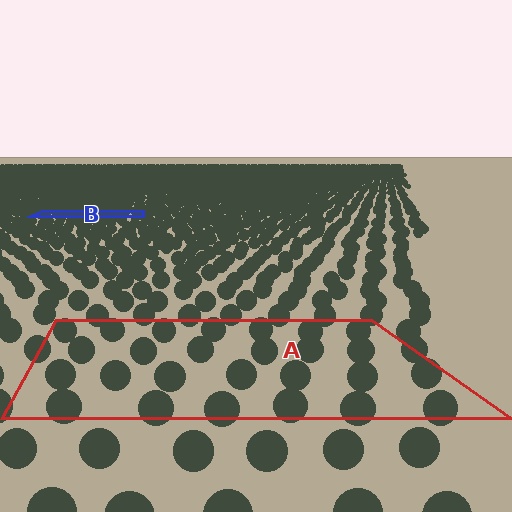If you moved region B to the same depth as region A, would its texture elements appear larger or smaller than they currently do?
They would appear larger. At a closer depth, the same texture elements are projected at a bigger on-screen size.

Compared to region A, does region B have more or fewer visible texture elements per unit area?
Region B has more texture elements per unit area — they are packed more densely because it is farther away.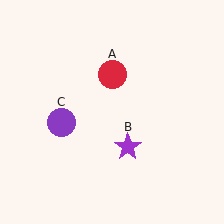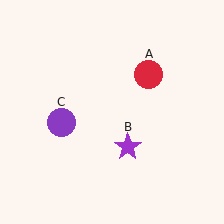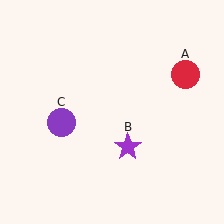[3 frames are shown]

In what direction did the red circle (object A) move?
The red circle (object A) moved right.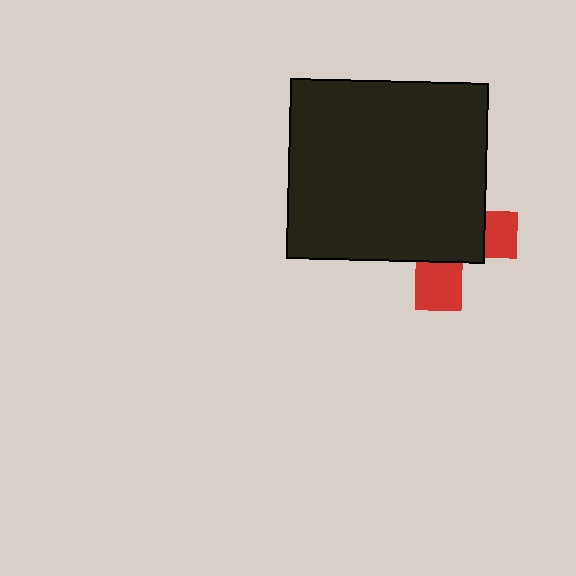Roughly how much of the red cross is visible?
A small part of it is visible (roughly 30%).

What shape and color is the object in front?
The object in front is a black rectangle.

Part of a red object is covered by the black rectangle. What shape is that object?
It is a cross.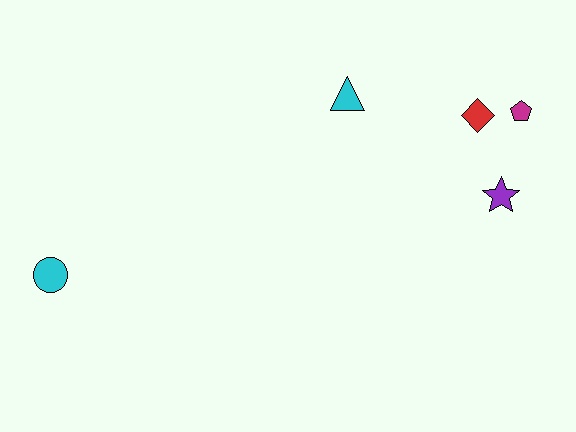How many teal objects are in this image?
There are no teal objects.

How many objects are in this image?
There are 5 objects.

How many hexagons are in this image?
There are no hexagons.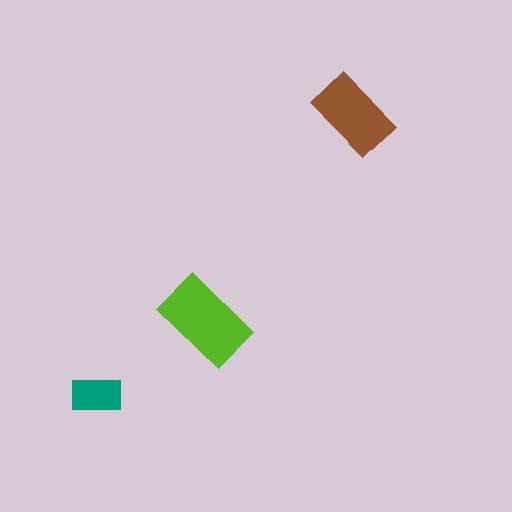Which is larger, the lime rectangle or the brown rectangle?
The lime one.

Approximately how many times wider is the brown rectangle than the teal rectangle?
About 1.5 times wider.